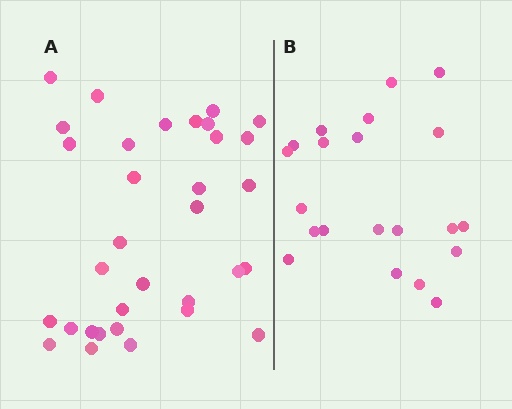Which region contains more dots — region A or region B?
Region A (the left region) has more dots.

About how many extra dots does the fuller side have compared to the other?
Region A has roughly 12 or so more dots than region B.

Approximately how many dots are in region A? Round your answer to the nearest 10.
About 30 dots. (The exact count is 33, which rounds to 30.)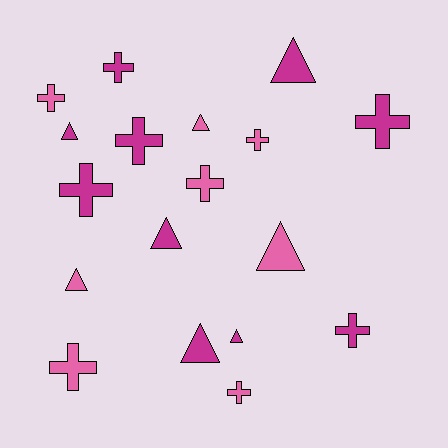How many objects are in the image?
There are 18 objects.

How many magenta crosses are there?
There are 5 magenta crosses.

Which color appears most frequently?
Magenta, with 10 objects.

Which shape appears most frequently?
Cross, with 10 objects.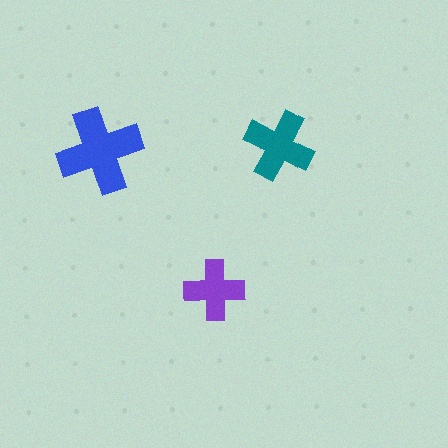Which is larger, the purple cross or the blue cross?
The blue one.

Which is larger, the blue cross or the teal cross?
The blue one.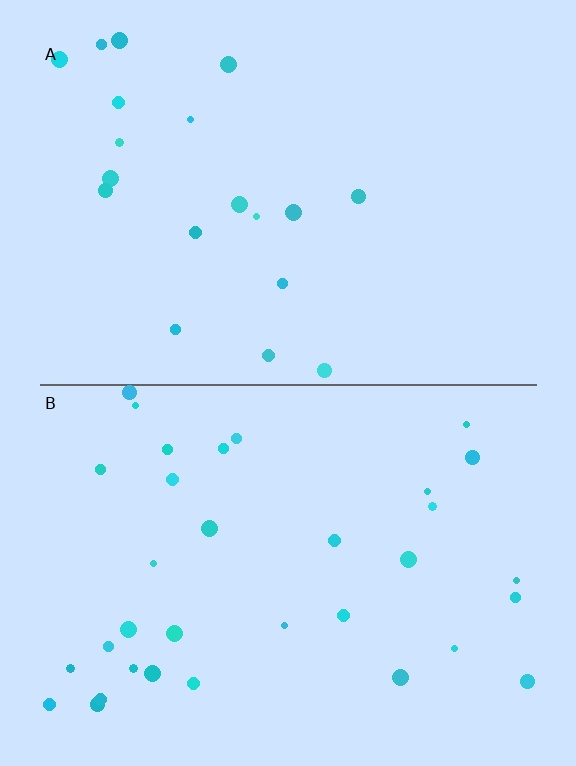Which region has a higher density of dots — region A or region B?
B (the bottom).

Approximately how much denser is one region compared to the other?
Approximately 1.8× — region B over region A.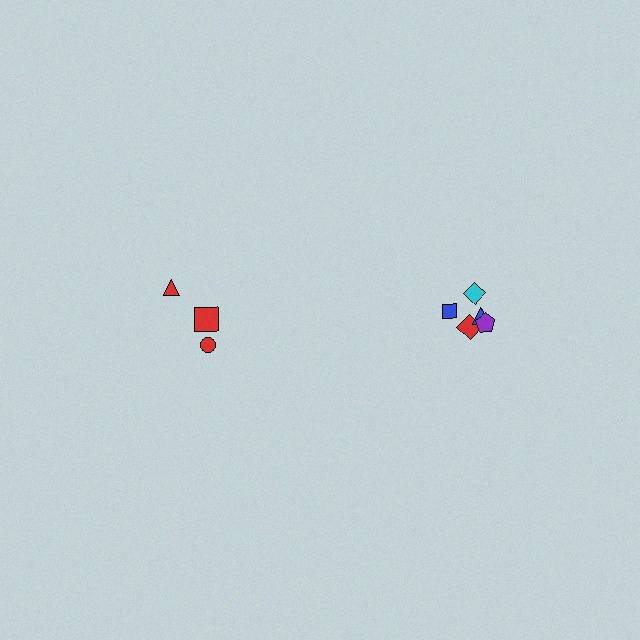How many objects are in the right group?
There are 5 objects.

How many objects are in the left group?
There are 3 objects.